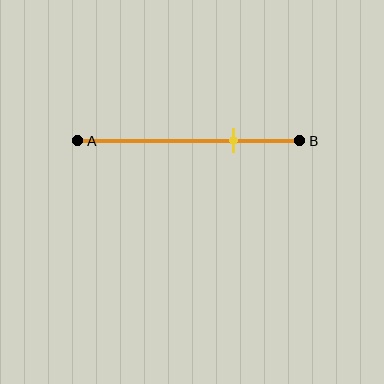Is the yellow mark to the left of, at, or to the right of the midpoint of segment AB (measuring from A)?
The yellow mark is to the right of the midpoint of segment AB.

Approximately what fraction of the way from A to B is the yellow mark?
The yellow mark is approximately 70% of the way from A to B.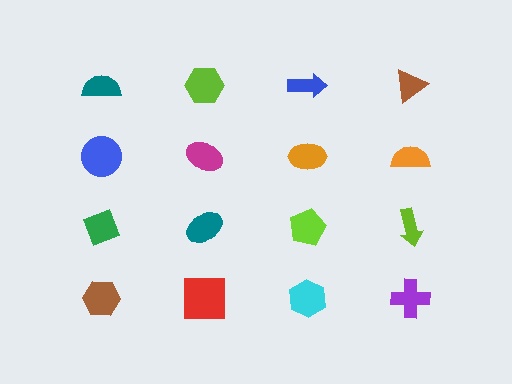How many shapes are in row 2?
4 shapes.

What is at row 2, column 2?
A magenta ellipse.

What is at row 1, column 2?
A lime hexagon.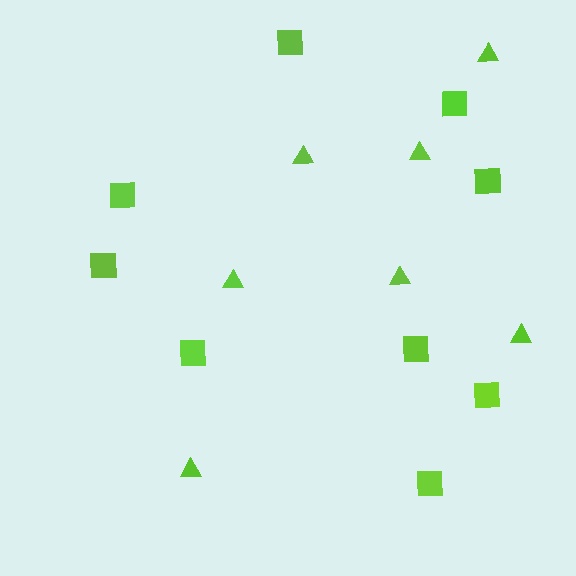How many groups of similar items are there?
There are 2 groups: one group of squares (9) and one group of triangles (7).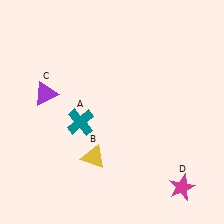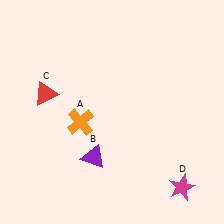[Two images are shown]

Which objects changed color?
A changed from teal to orange. B changed from yellow to purple. C changed from purple to red.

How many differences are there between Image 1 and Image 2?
There are 3 differences between the two images.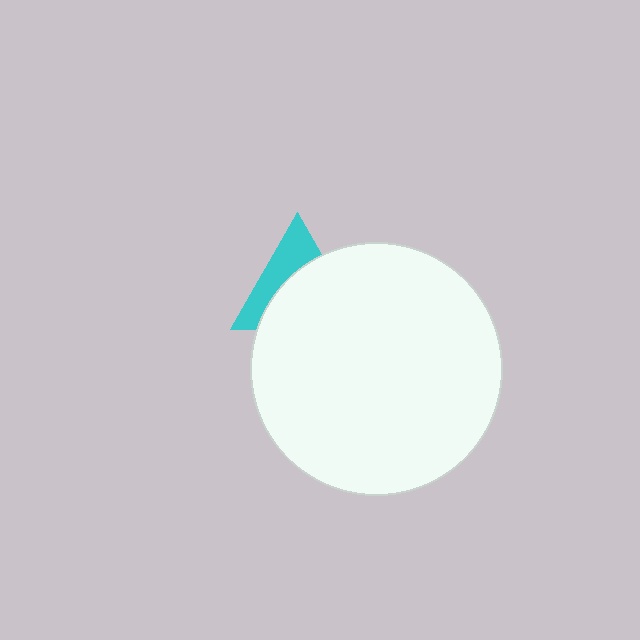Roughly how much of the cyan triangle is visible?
A small part of it is visible (roughly 40%).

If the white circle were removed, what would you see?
You would see the complete cyan triangle.